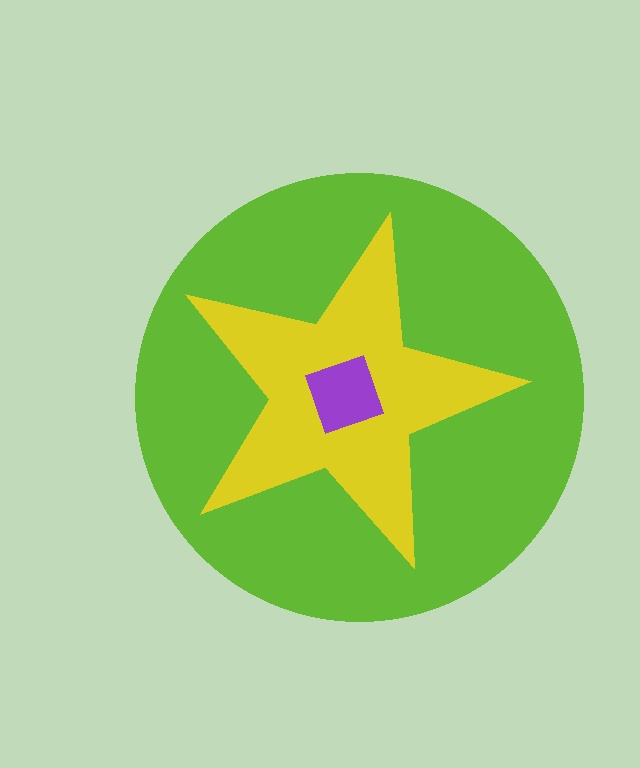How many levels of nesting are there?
3.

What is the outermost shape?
The lime circle.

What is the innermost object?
The purple diamond.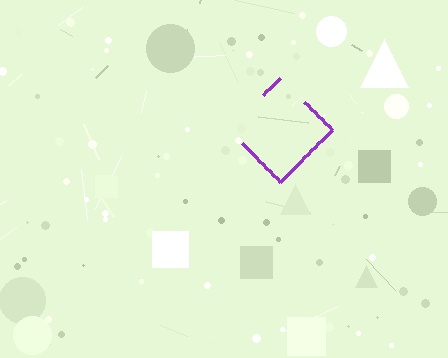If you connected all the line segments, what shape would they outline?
They would outline a diamond.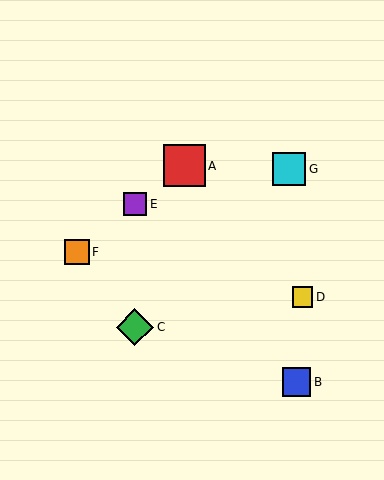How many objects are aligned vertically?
2 objects (C, E) are aligned vertically.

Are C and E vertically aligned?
Yes, both are at x≈135.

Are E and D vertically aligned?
No, E is at x≈135 and D is at x≈303.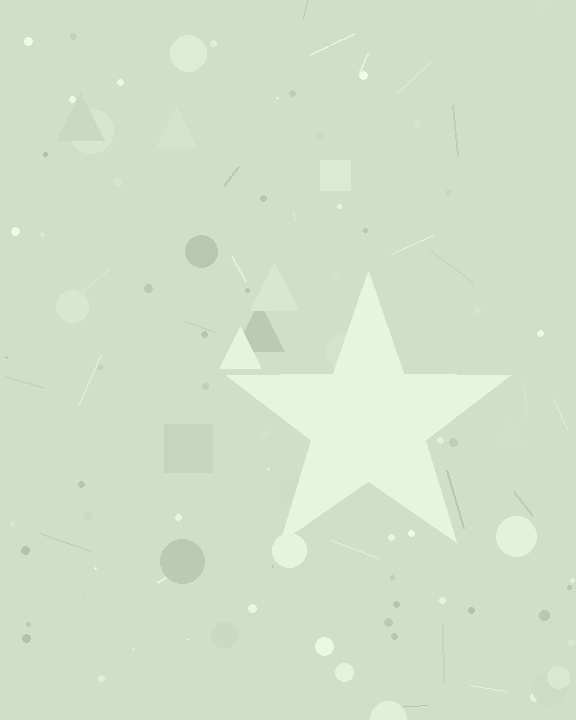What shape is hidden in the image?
A star is hidden in the image.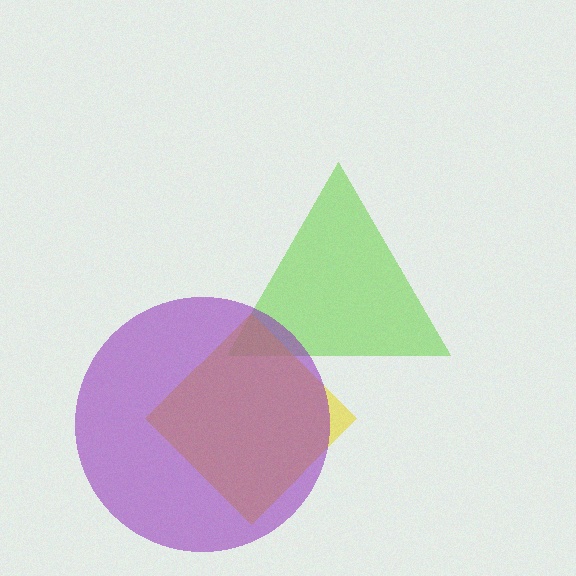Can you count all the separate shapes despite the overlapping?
Yes, there are 3 separate shapes.